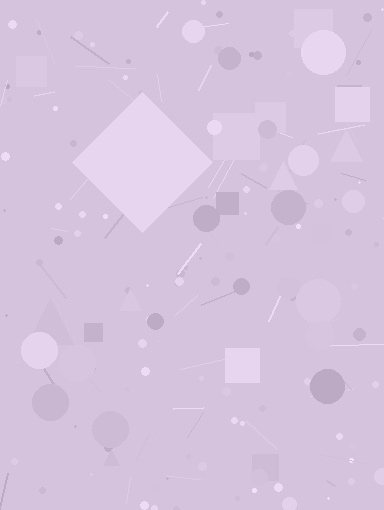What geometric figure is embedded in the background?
A diamond is embedded in the background.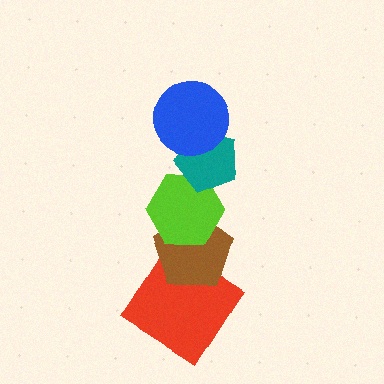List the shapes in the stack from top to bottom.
From top to bottom: the blue circle, the teal pentagon, the lime hexagon, the brown pentagon, the red diamond.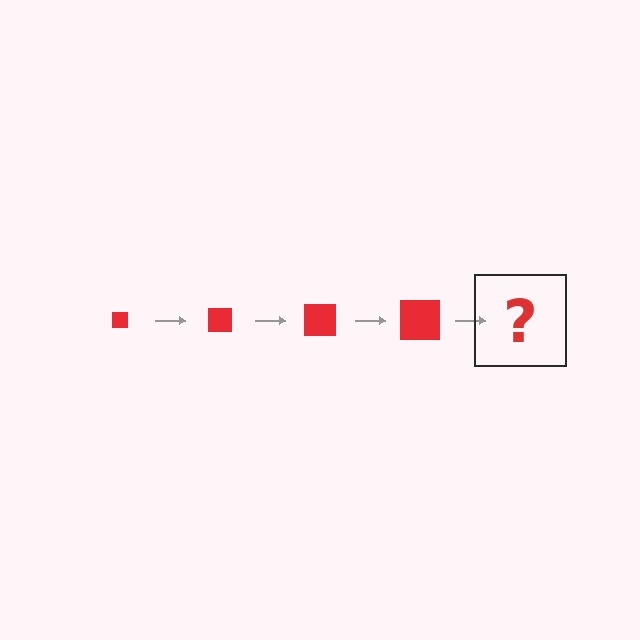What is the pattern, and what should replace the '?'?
The pattern is that the square gets progressively larger each step. The '?' should be a red square, larger than the previous one.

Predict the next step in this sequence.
The next step is a red square, larger than the previous one.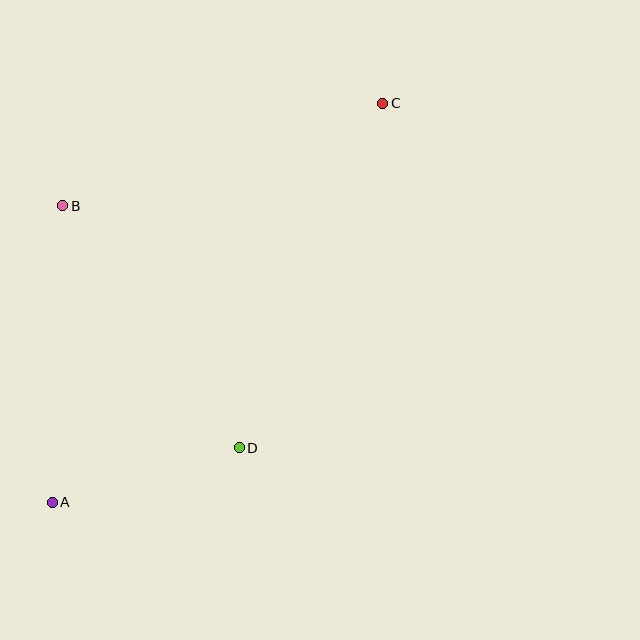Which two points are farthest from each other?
Points A and C are farthest from each other.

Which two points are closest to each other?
Points A and D are closest to each other.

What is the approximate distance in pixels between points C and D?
The distance between C and D is approximately 373 pixels.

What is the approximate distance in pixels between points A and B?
The distance between A and B is approximately 297 pixels.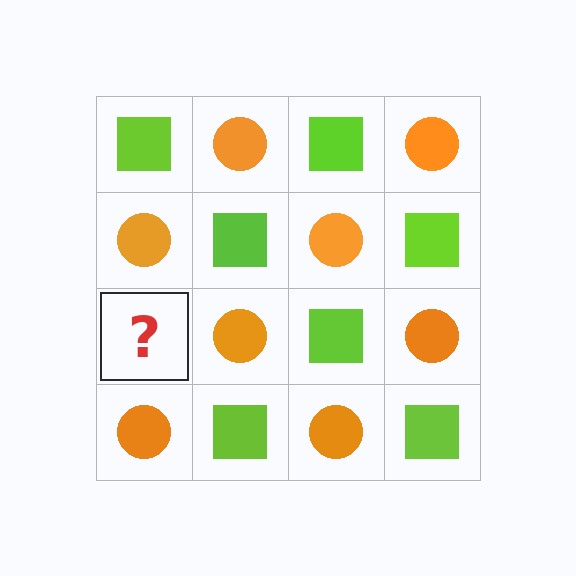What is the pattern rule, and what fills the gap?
The rule is that it alternates lime square and orange circle in a checkerboard pattern. The gap should be filled with a lime square.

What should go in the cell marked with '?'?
The missing cell should contain a lime square.